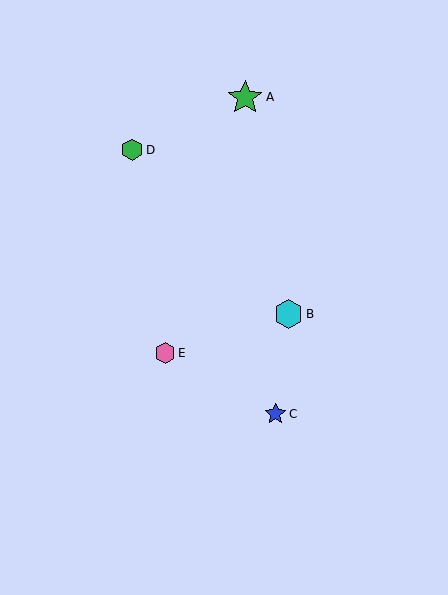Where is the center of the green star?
The center of the green star is at (245, 98).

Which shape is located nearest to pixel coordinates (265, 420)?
The blue star (labeled C) at (275, 414) is nearest to that location.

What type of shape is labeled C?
Shape C is a blue star.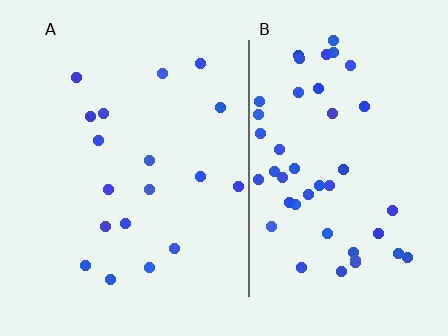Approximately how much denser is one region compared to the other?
Approximately 2.6× — region B over region A.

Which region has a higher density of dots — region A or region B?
B (the right).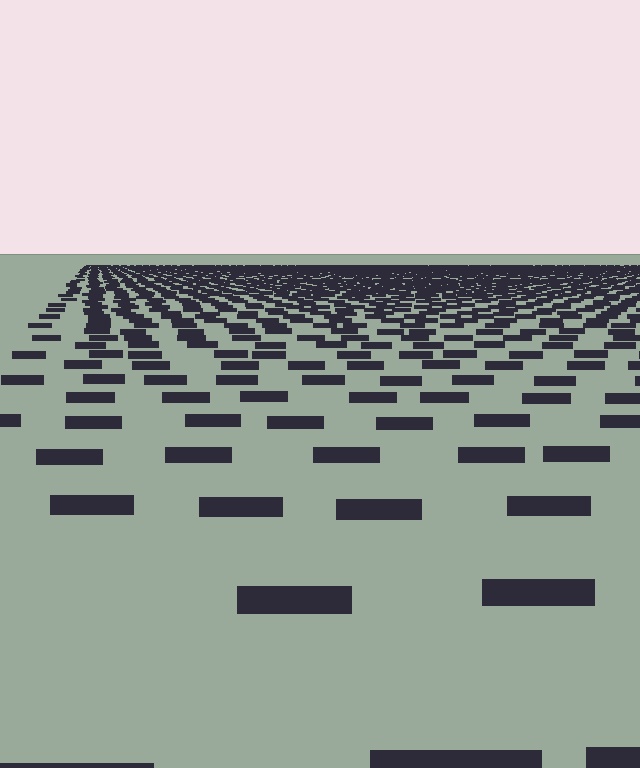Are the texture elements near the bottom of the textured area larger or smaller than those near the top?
Larger. Near the bottom, elements are closer to the viewer and appear at a bigger on-screen size.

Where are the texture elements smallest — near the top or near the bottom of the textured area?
Near the top.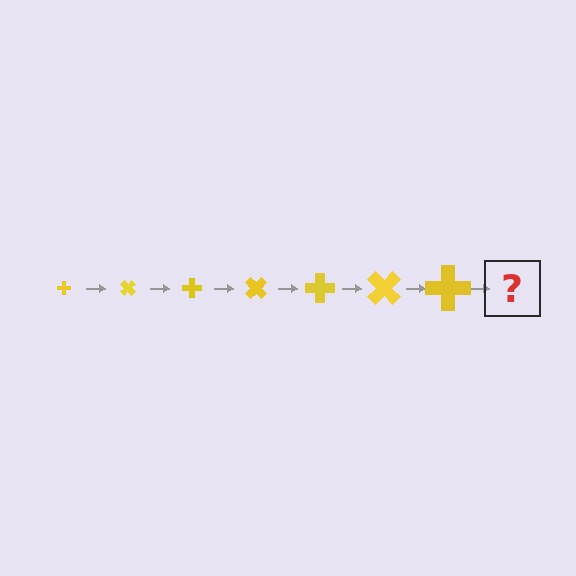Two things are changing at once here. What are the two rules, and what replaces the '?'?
The two rules are that the cross grows larger each step and it rotates 45 degrees each step. The '?' should be a cross, larger than the previous one and rotated 315 degrees from the start.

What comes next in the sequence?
The next element should be a cross, larger than the previous one and rotated 315 degrees from the start.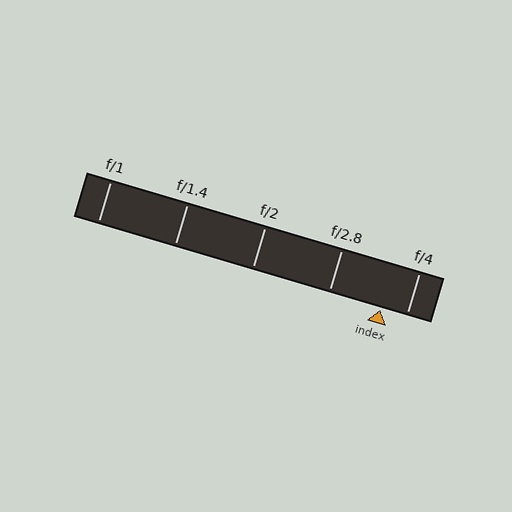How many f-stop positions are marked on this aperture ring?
There are 5 f-stop positions marked.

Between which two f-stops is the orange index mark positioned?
The index mark is between f/2.8 and f/4.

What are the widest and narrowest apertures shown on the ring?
The widest aperture shown is f/1 and the narrowest is f/4.